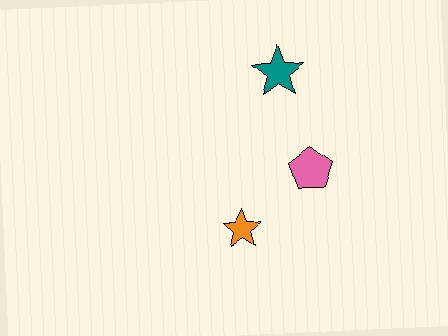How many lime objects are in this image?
There are no lime objects.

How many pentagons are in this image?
There is 1 pentagon.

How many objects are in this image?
There are 3 objects.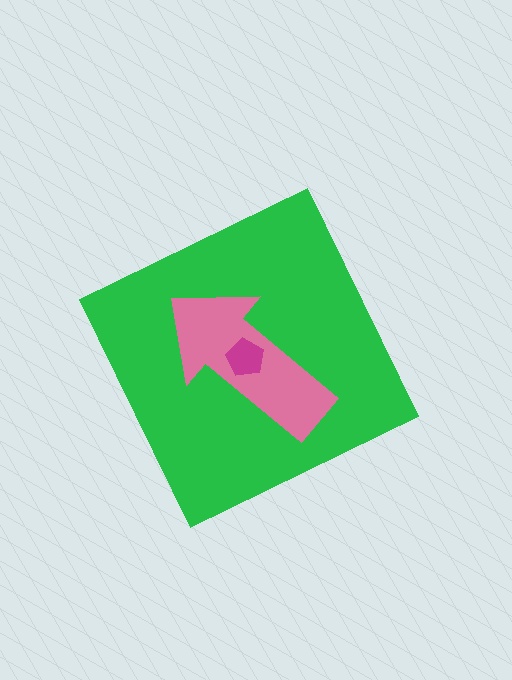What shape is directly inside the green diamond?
The pink arrow.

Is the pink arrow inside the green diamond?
Yes.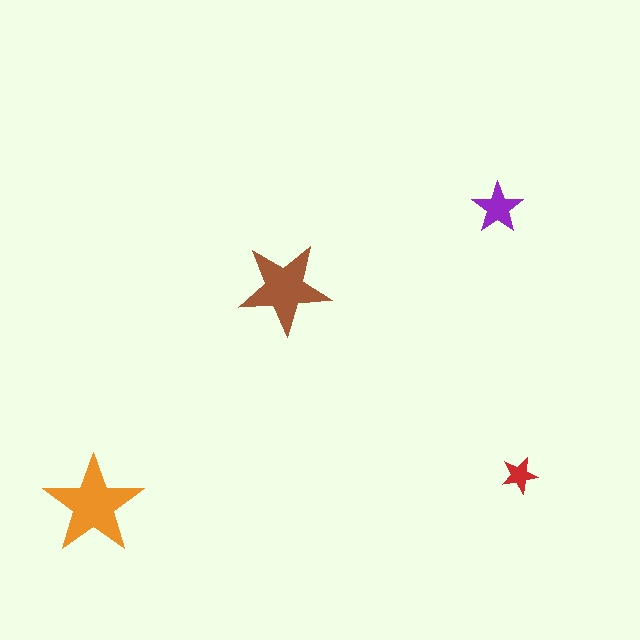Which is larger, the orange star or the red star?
The orange one.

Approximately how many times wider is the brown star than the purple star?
About 2 times wider.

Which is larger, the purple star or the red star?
The purple one.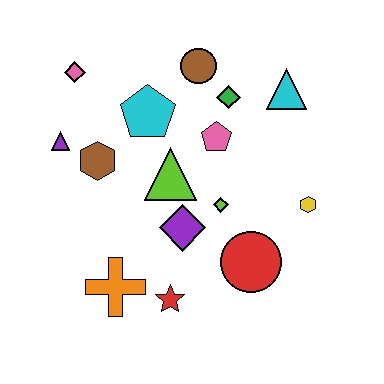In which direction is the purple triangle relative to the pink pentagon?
The purple triangle is to the left of the pink pentagon.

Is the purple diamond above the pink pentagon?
No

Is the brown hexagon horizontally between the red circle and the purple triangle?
Yes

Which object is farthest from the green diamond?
The orange cross is farthest from the green diamond.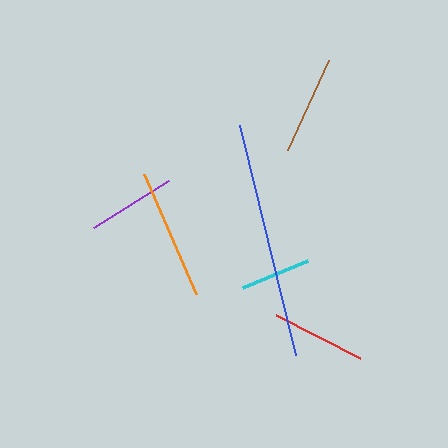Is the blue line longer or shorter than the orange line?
The blue line is longer than the orange line.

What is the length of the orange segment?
The orange segment is approximately 131 pixels long.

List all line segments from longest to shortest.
From longest to shortest: blue, orange, brown, red, purple, cyan.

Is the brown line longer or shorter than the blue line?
The blue line is longer than the brown line.